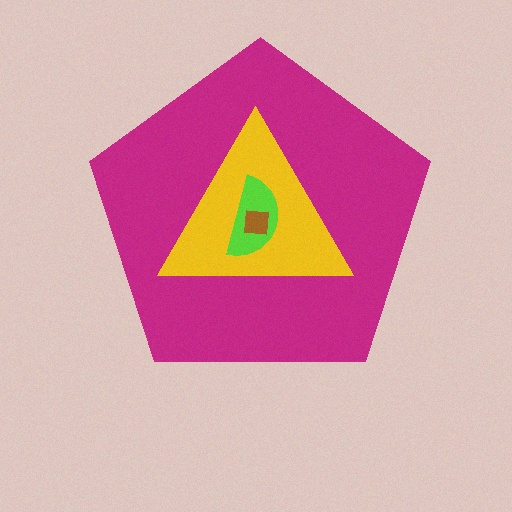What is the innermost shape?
The brown square.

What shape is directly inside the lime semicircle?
The brown square.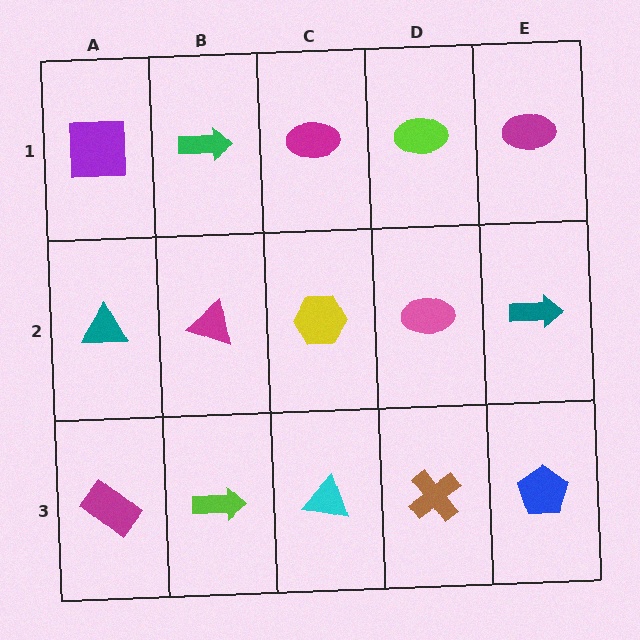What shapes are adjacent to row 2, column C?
A magenta ellipse (row 1, column C), a cyan triangle (row 3, column C), a magenta triangle (row 2, column B), a pink ellipse (row 2, column D).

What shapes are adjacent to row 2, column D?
A lime ellipse (row 1, column D), a brown cross (row 3, column D), a yellow hexagon (row 2, column C), a teal arrow (row 2, column E).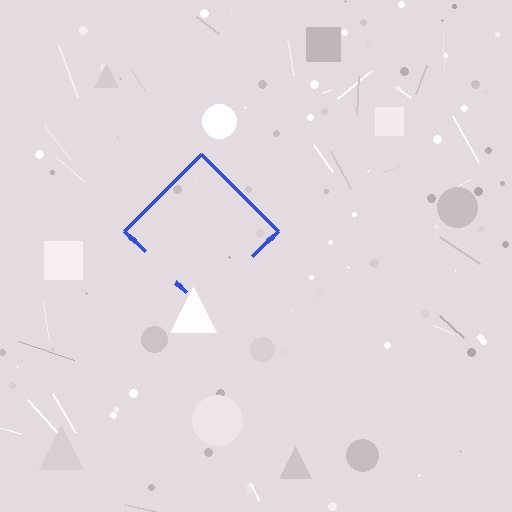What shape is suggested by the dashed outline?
The dashed outline suggests a diamond.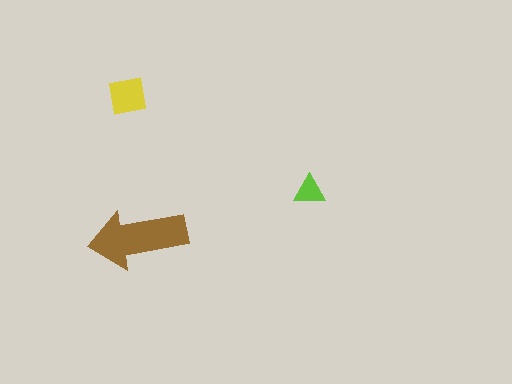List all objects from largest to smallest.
The brown arrow, the yellow square, the lime triangle.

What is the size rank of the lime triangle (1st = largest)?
3rd.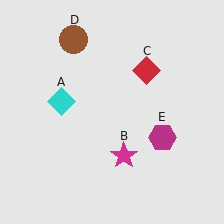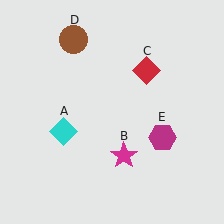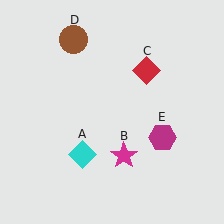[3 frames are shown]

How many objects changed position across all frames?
1 object changed position: cyan diamond (object A).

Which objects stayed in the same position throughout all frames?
Magenta star (object B) and red diamond (object C) and brown circle (object D) and magenta hexagon (object E) remained stationary.